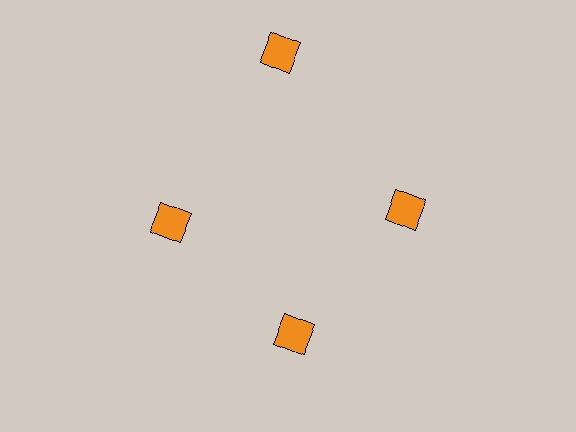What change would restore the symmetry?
The symmetry would be restored by moving it inward, back onto the ring so that all 4 diamonds sit at equal angles and equal distance from the center.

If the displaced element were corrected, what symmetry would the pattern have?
It would have 4-fold rotational symmetry — the pattern would map onto itself every 90 degrees.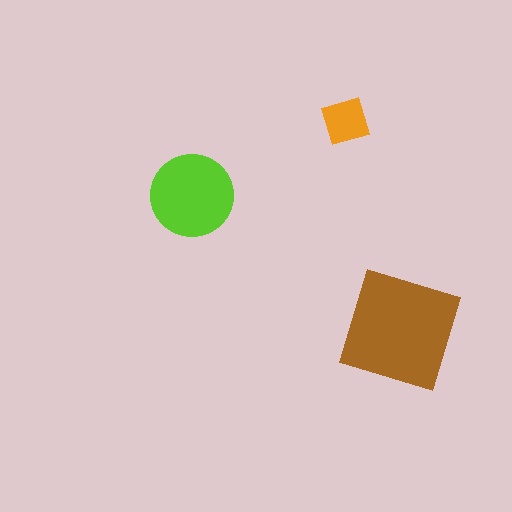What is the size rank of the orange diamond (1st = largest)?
3rd.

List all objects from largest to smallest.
The brown square, the lime circle, the orange diamond.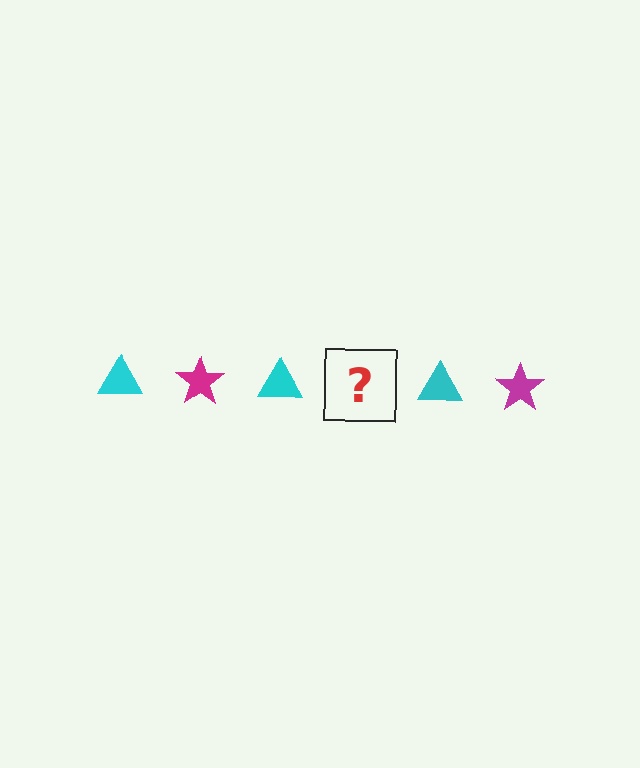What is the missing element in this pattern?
The missing element is a magenta star.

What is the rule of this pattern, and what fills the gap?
The rule is that the pattern alternates between cyan triangle and magenta star. The gap should be filled with a magenta star.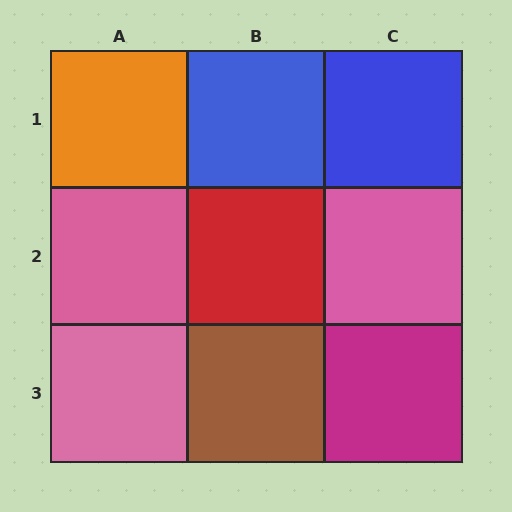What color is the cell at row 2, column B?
Red.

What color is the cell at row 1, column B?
Blue.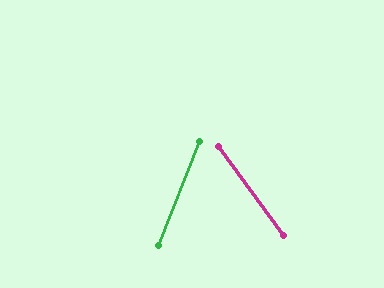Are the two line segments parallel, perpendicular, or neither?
Neither parallel nor perpendicular — they differ by about 57°.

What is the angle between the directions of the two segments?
Approximately 57 degrees.